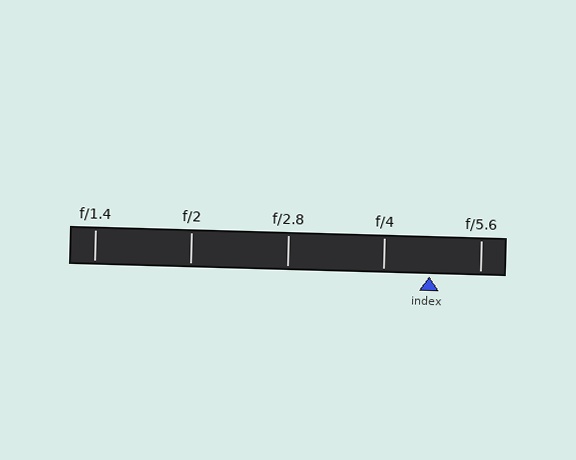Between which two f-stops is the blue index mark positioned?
The index mark is between f/4 and f/5.6.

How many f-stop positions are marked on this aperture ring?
There are 5 f-stop positions marked.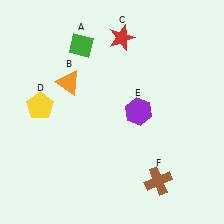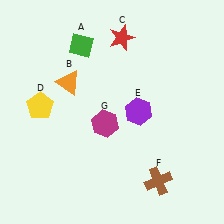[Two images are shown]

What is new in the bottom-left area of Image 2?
A magenta hexagon (G) was added in the bottom-left area of Image 2.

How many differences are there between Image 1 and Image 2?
There is 1 difference between the two images.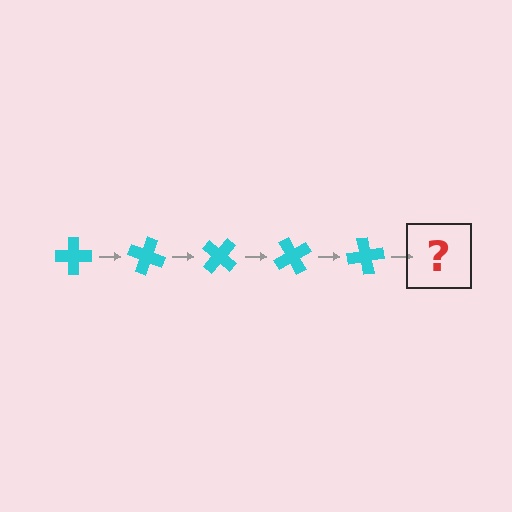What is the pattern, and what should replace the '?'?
The pattern is that the cross rotates 20 degrees each step. The '?' should be a cyan cross rotated 100 degrees.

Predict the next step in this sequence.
The next step is a cyan cross rotated 100 degrees.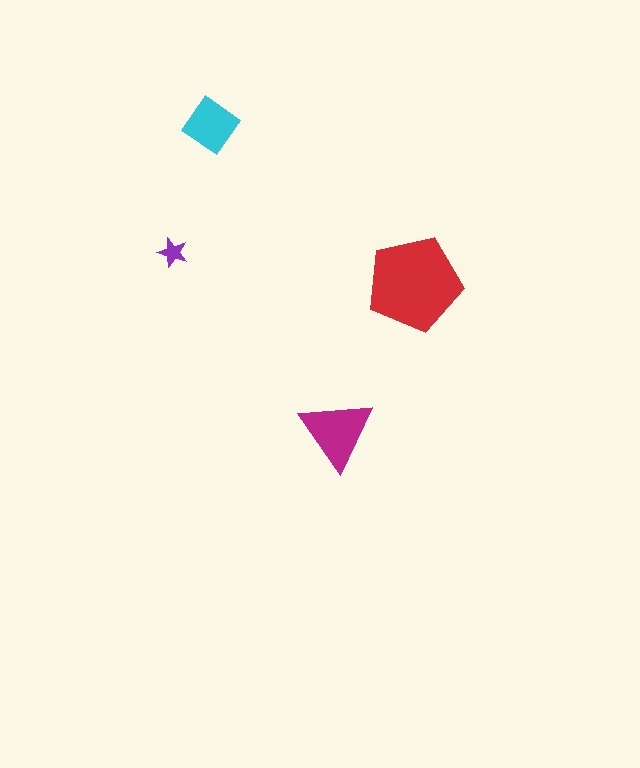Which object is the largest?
The red pentagon.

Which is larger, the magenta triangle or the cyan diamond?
The magenta triangle.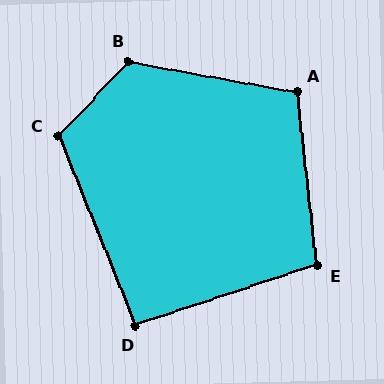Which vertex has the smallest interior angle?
D, at approximately 94 degrees.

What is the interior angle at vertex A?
Approximately 107 degrees (obtuse).